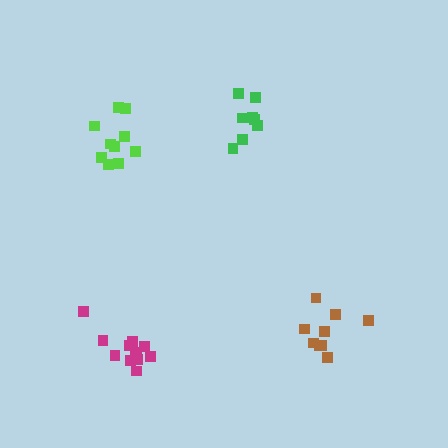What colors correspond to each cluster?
The clusters are colored: magenta, lime, brown, green.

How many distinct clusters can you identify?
There are 4 distinct clusters.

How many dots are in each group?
Group 1: 12 dots, Group 2: 10 dots, Group 3: 9 dots, Group 4: 8 dots (39 total).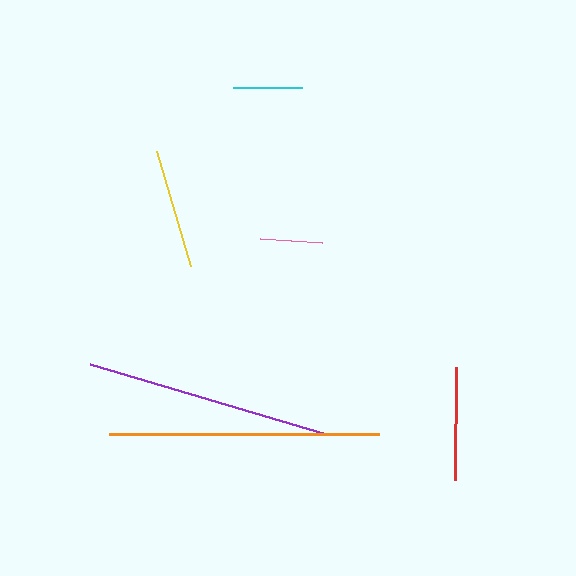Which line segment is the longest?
The orange line is the longest at approximately 271 pixels.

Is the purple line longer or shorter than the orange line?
The orange line is longer than the purple line.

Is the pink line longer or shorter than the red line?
The red line is longer than the pink line.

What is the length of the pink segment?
The pink segment is approximately 62 pixels long.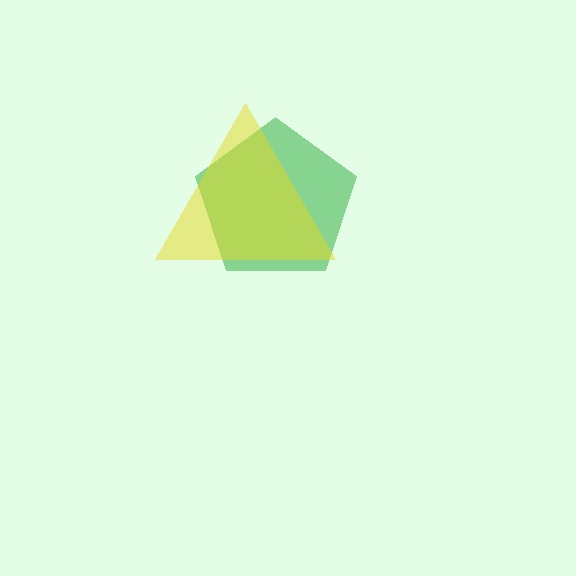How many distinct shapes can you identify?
There are 2 distinct shapes: a green pentagon, a yellow triangle.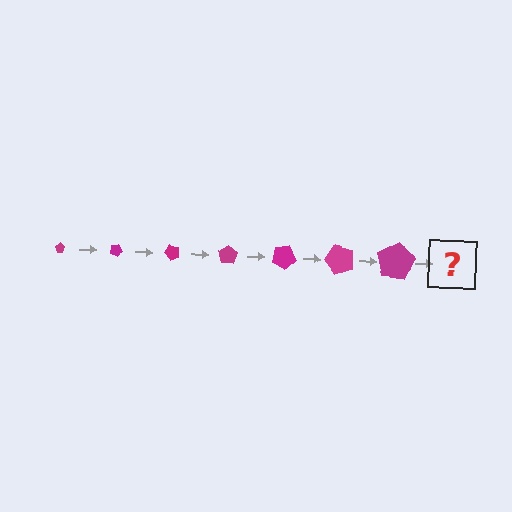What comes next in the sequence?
The next element should be a pentagon, larger than the previous one and rotated 175 degrees from the start.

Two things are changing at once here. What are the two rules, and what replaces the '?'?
The two rules are that the pentagon grows larger each step and it rotates 25 degrees each step. The '?' should be a pentagon, larger than the previous one and rotated 175 degrees from the start.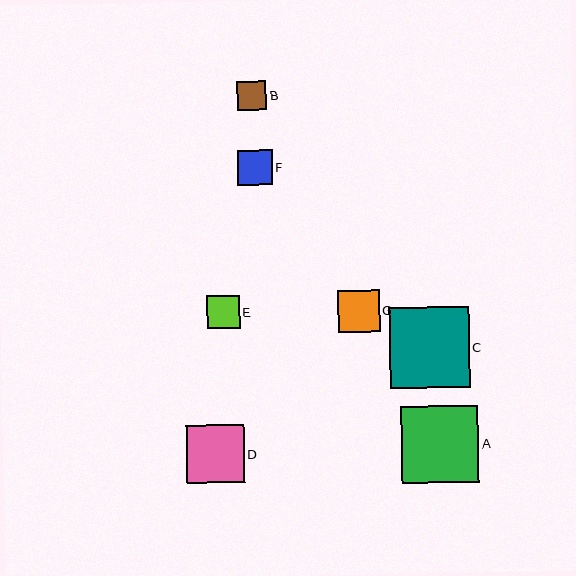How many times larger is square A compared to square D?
Square A is approximately 1.3 times the size of square D.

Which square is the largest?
Square C is the largest with a size of approximately 80 pixels.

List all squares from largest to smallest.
From largest to smallest: C, A, D, G, F, E, B.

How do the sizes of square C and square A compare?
Square C and square A are approximately the same size.